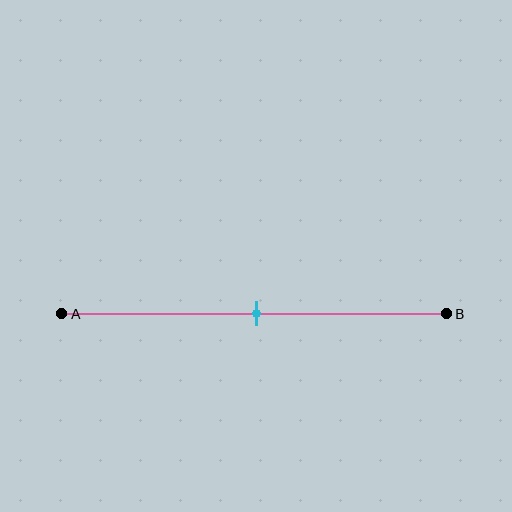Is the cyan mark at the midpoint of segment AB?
Yes, the mark is approximately at the midpoint.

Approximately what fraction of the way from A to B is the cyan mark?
The cyan mark is approximately 50% of the way from A to B.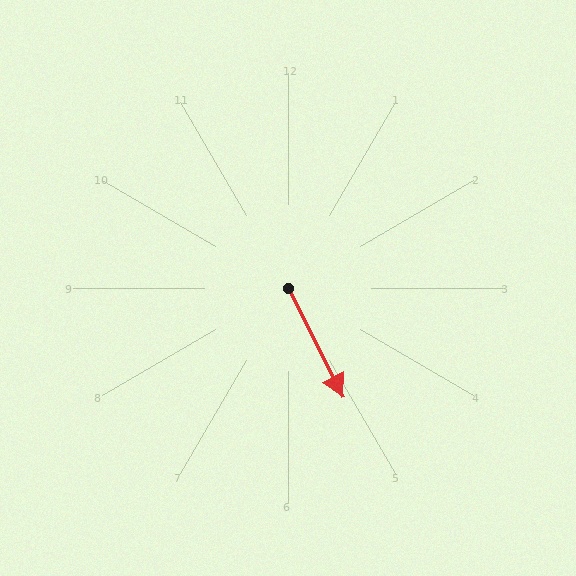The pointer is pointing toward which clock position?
Roughly 5 o'clock.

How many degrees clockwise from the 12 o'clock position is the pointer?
Approximately 153 degrees.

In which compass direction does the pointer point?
Southeast.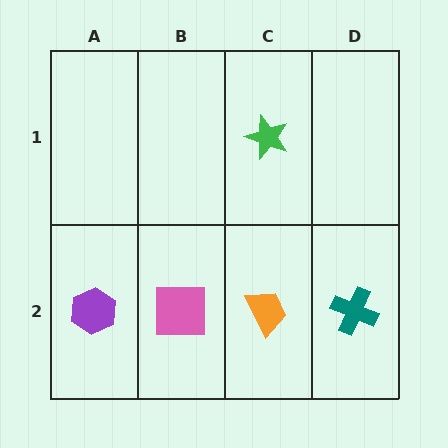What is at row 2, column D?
A teal cross.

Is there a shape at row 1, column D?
No, that cell is empty.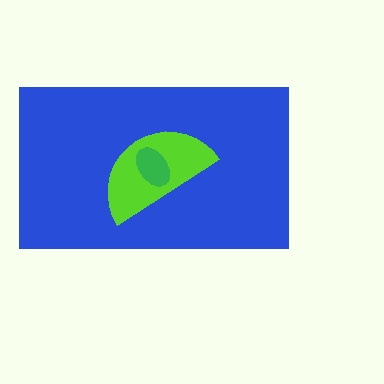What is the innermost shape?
The green ellipse.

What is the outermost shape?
The blue rectangle.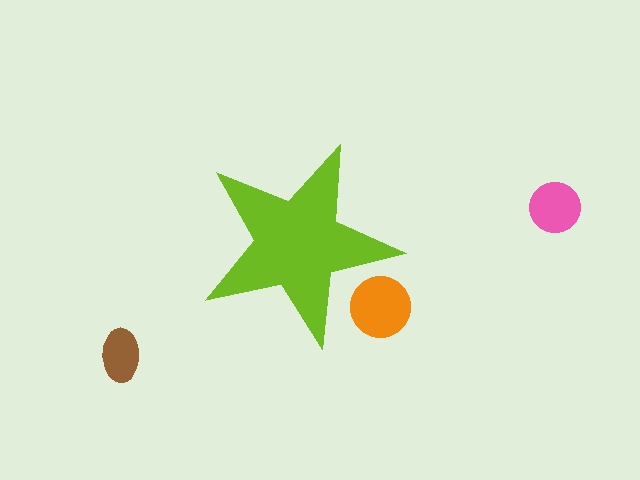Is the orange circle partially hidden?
Yes, the orange circle is partially hidden behind the lime star.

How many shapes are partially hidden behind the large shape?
1 shape is partially hidden.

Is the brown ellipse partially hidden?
No, the brown ellipse is fully visible.